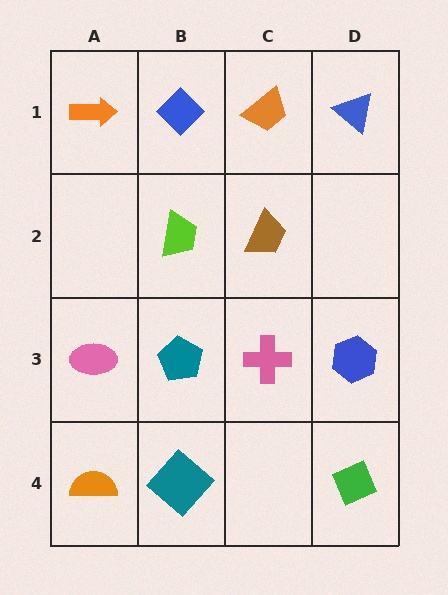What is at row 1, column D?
A blue triangle.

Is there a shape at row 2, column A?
No, that cell is empty.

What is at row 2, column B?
A lime trapezoid.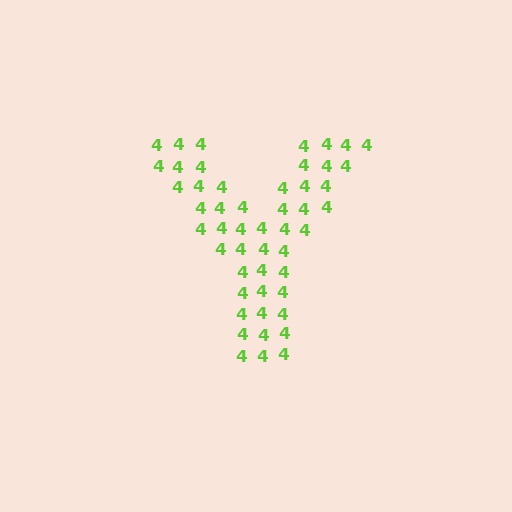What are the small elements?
The small elements are digit 4's.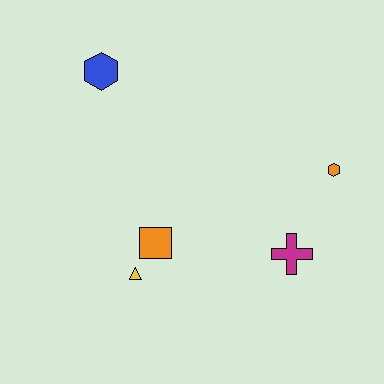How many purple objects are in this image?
There are no purple objects.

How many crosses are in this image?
There is 1 cross.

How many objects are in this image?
There are 5 objects.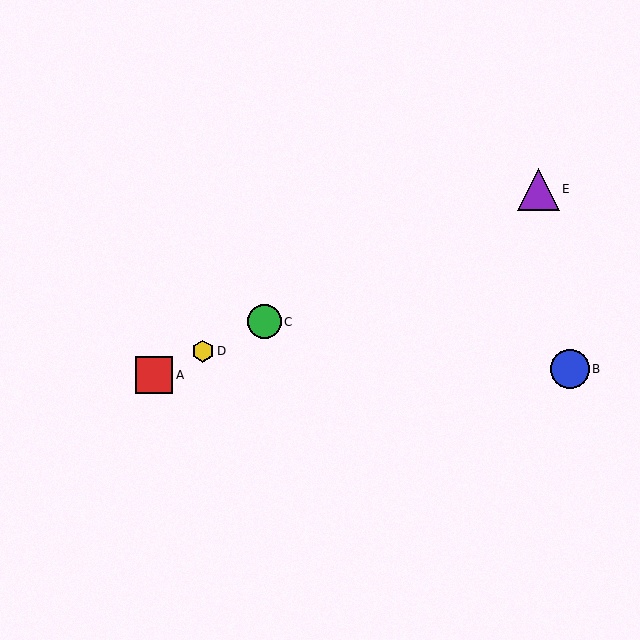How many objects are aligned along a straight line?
4 objects (A, C, D, E) are aligned along a straight line.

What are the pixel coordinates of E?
Object E is at (538, 189).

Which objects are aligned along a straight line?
Objects A, C, D, E are aligned along a straight line.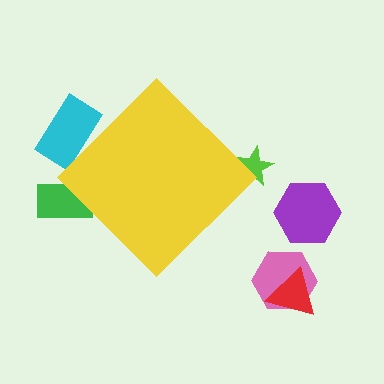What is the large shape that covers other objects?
A yellow diamond.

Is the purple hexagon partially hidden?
No, the purple hexagon is fully visible.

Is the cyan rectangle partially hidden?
Yes, the cyan rectangle is partially hidden behind the yellow diamond.